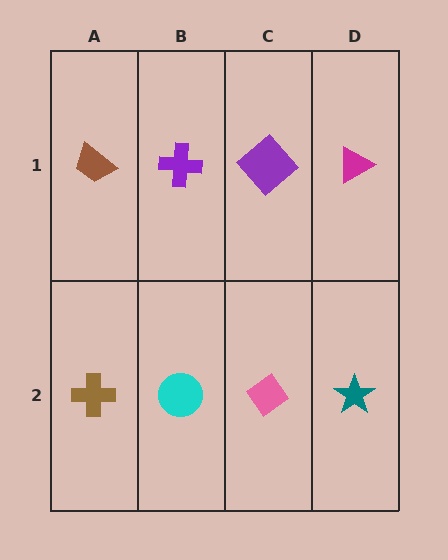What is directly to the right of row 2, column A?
A cyan circle.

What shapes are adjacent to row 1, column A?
A brown cross (row 2, column A), a purple cross (row 1, column B).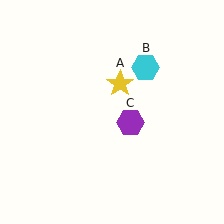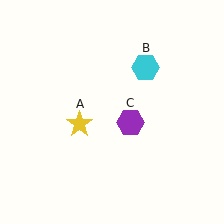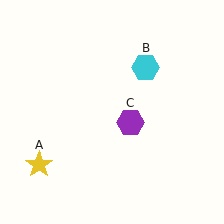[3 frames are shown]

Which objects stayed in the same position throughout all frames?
Cyan hexagon (object B) and purple hexagon (object C) remained stationary.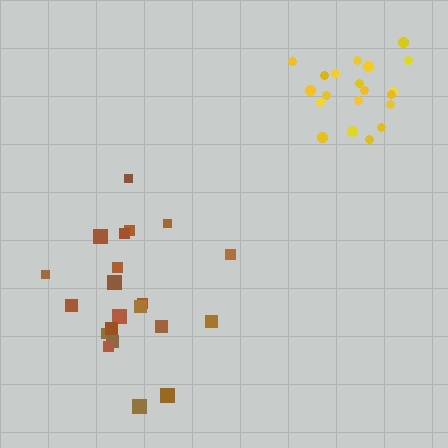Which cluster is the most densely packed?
Yellow.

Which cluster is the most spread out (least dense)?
Brown.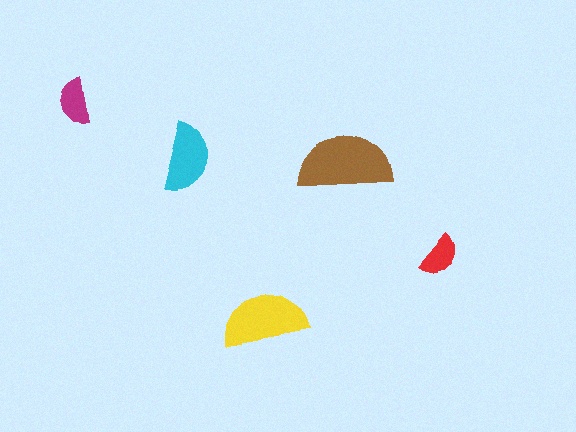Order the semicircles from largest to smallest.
the brown one, the yellow one, the cyan one, the magenta one, the red one.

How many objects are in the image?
There are 5 objects in the image.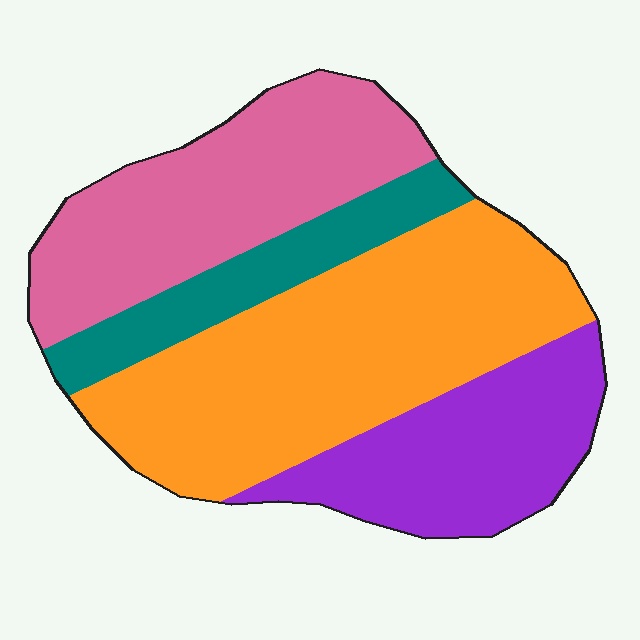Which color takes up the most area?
Orange, at roughly 40%.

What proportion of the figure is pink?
Pink covers about 25% of the figure.